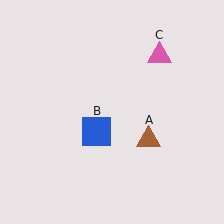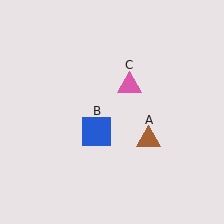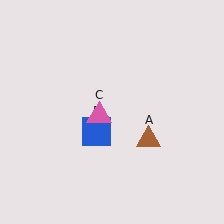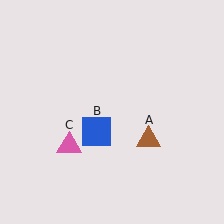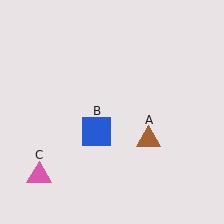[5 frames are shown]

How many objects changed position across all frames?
1 object changed position: pink triangle (object C).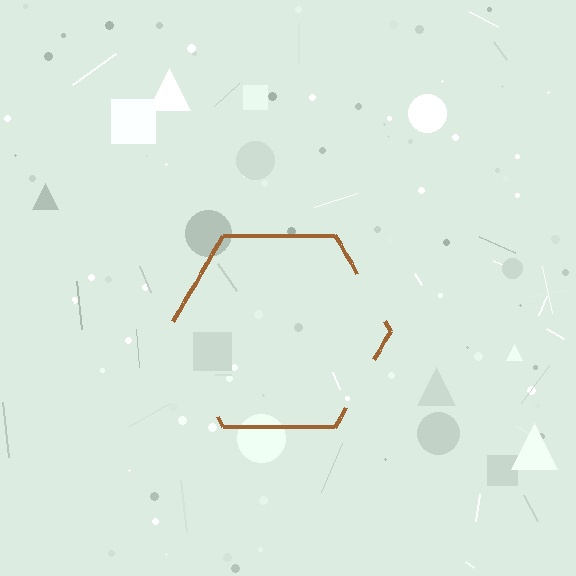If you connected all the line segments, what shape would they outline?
They would outline a hexagon.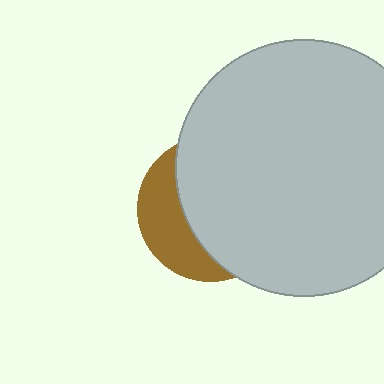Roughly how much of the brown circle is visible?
A small part of it is visible (roughly 33%).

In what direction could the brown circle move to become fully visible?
The brown circle could move left. That would shift it out from behind the light gray circle entirely.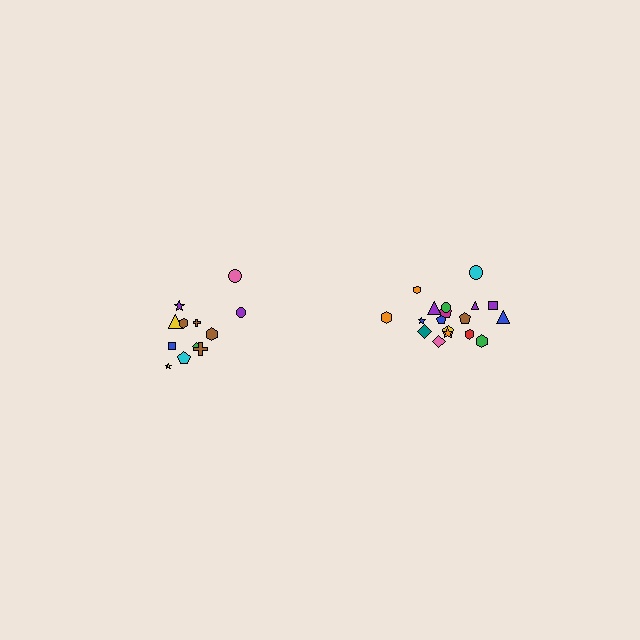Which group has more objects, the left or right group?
The right group.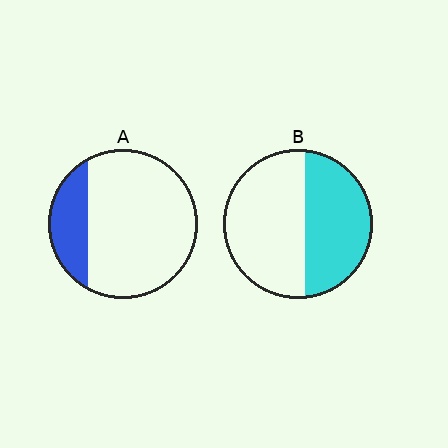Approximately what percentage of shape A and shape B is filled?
A is approximately 20% and B is approximately 45%.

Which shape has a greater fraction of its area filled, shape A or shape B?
Shape B.